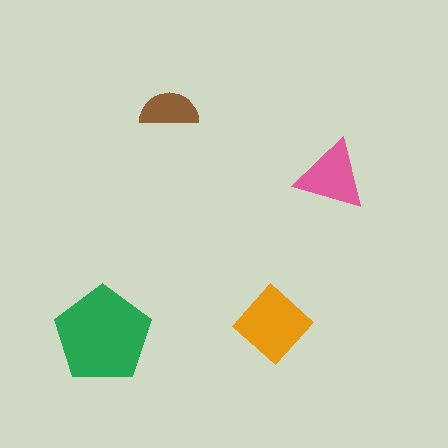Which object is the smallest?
The brown semicircle.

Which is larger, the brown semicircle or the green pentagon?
The green pentagon.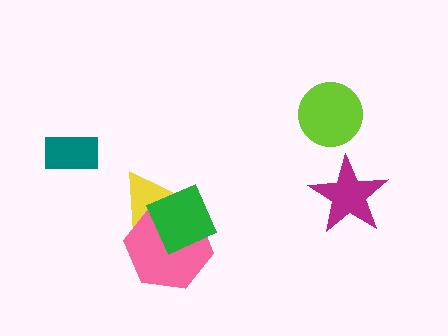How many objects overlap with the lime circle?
0 objects overlap with the lime circle.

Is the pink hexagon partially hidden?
Yes, it is partially covered by another shape.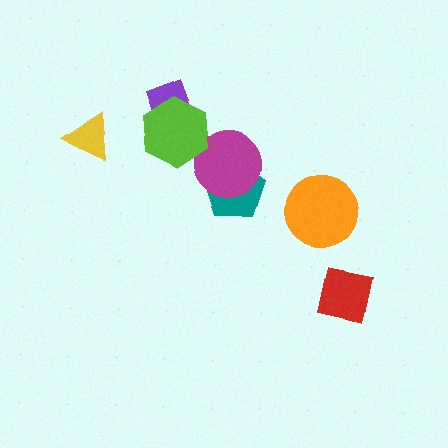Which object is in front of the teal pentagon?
The magenta circle is in front of the teal pentagon.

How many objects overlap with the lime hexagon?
2 objects overlap with the lime hexagon.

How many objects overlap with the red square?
0 objects overlap with the red square.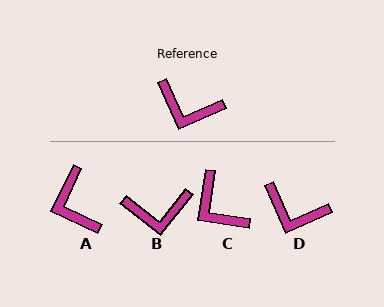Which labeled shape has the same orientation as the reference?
D.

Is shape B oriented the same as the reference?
No, it is off by about 28 degrees.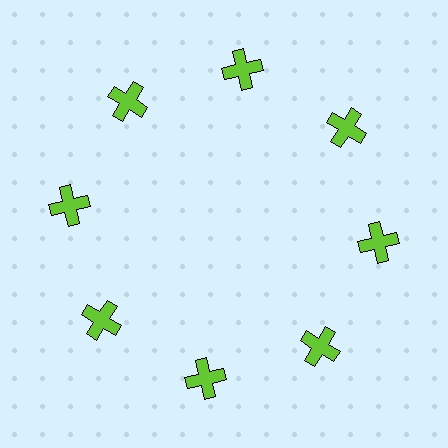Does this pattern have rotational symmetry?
Yes, this pattern has 8-fold rotational symmetry. It looks the same after rotating 45 degrees around the center.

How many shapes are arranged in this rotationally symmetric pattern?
There are 8 shapes, arranged in 8 groups of 1.